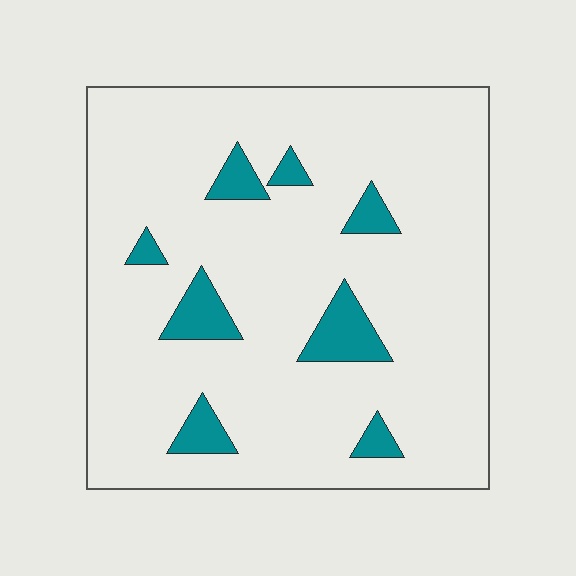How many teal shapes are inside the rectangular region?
8.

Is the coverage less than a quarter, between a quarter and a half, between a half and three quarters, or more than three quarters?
Less than a quarter.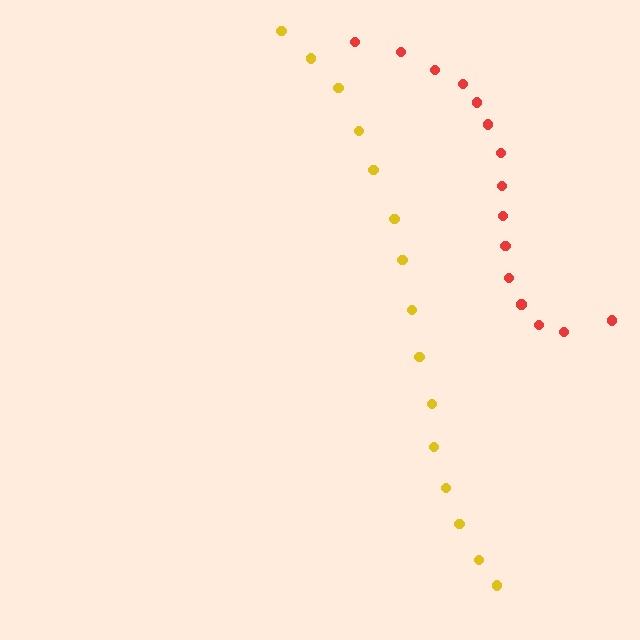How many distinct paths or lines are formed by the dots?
There are 2 distinct paths.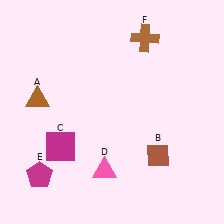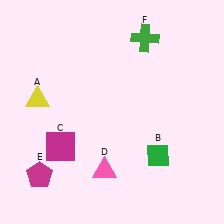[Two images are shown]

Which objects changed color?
A changed from brown to yellow. B changed from brown to green. F changed from brown to green.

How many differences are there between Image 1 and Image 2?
There are 3 differences between the two images.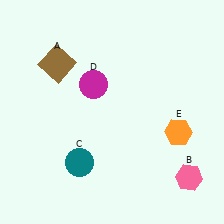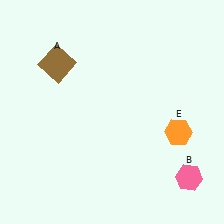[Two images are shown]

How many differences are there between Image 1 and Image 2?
There are 2 differences between the two images.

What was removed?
The magenta circle (D), the teal circle (C) were removed in Image 2.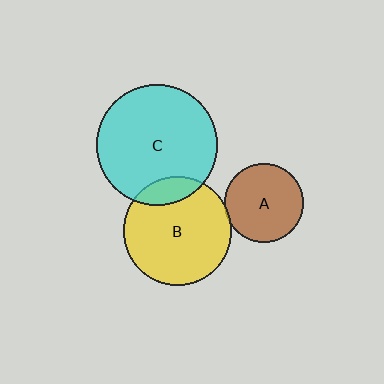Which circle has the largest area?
Circle C (cyan).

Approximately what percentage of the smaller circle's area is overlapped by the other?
Approximately 15%.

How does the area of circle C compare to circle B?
Approximately 1.3 times.